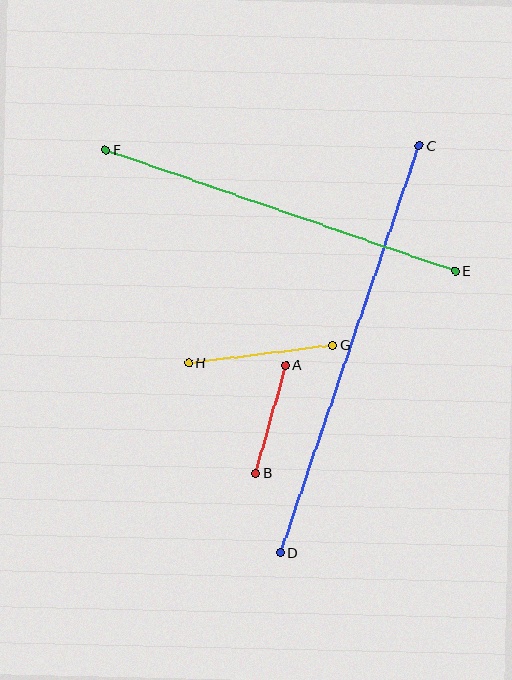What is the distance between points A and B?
The distance is approximately 112 pixels.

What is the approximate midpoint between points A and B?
The midpoint is at approximately (270, 419) pixels.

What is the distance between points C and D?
The distance is approximately 430 pixels.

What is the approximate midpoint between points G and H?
The midpoint is at approximately (261, 354) pixels.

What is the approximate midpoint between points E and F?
The midpoint is at approximately (280, 210) pixels.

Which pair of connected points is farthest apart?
Points C and D are farthest apart.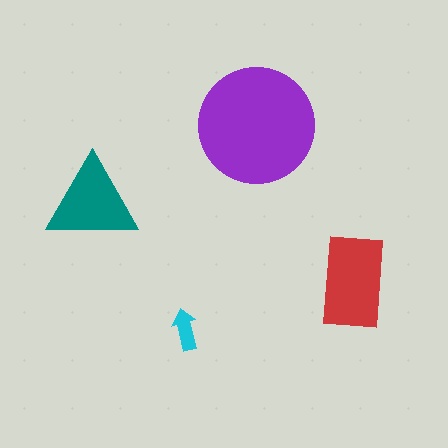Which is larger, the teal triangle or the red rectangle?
The red rectangle.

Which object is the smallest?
The cyan arrow.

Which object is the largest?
The purple circle.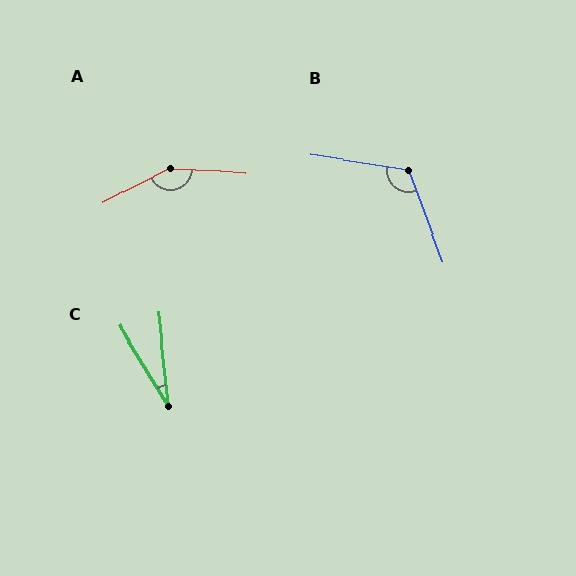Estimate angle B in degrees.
Approximately 119 degrees.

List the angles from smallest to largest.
C (25°), B (119°), A (149°).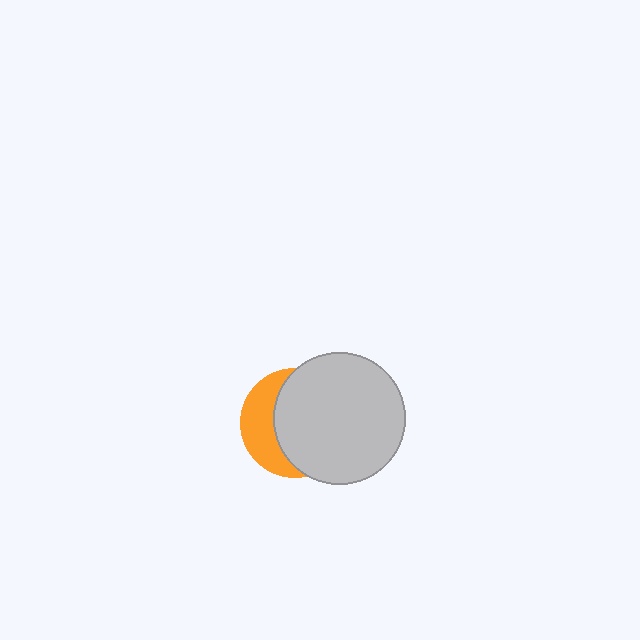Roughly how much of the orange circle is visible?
A small part of it is visible (roughly 35%).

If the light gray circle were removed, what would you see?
You would see the complete orange circle.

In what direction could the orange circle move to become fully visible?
The orange circle could move left. That would shift it out from behind the light gray circle entirely.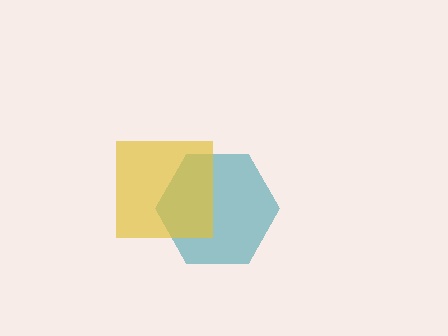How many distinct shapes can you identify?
There are 2 distinct shapes: a teal hexagon, a yellow square.